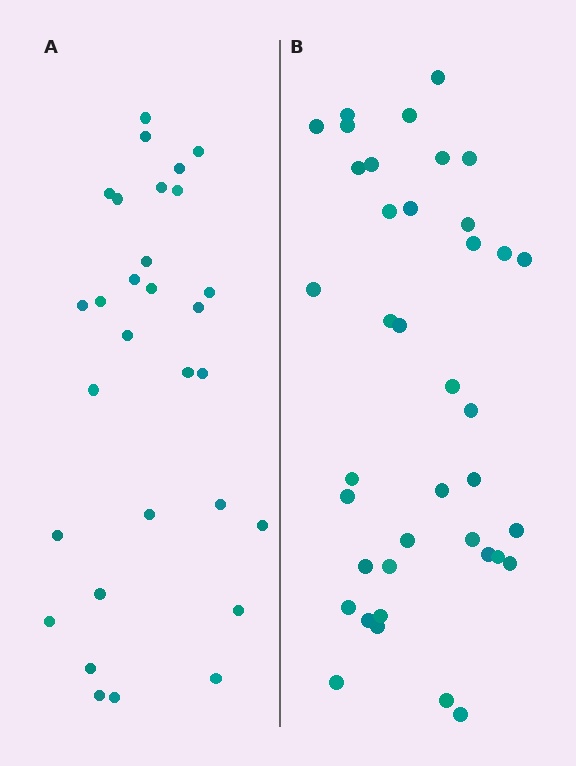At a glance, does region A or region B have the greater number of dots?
Region B (the right region) has more dots.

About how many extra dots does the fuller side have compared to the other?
Region B has roughly 8 or so more dots than region A.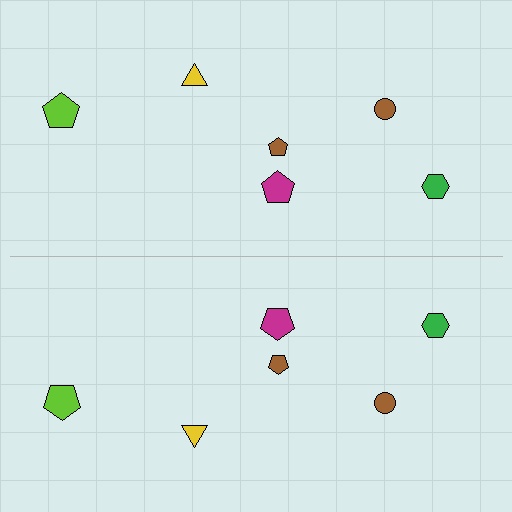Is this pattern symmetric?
Yes, this pattern has bilateral (reflection) symmetry.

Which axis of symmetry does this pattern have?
The pattern has a horizontal axis of symmetry running through the center of the image.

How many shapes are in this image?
There are 12 shapes in this image.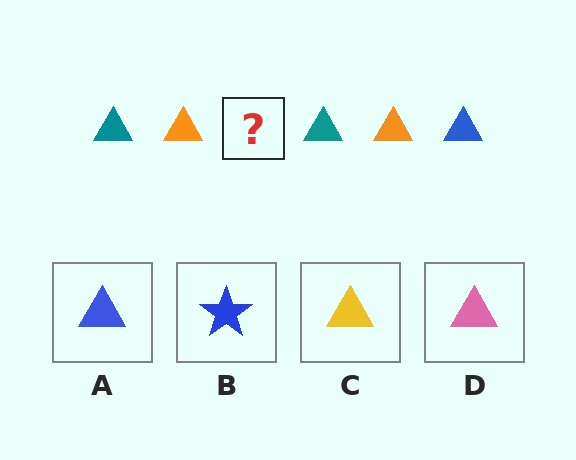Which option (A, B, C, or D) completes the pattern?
A.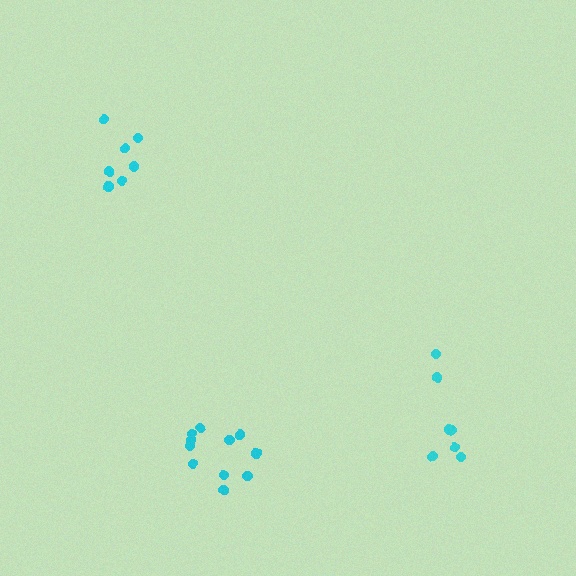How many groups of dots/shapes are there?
There are 3 groups.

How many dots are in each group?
Group 1: 11 dots, Group 2: 7 dots, Group 3: 7 dots (25 total).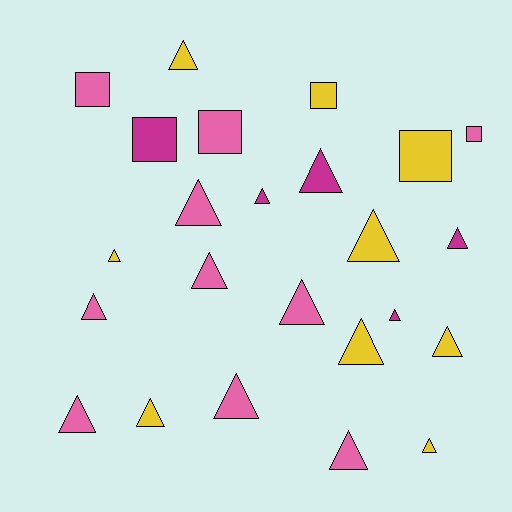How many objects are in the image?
There are 24 objects.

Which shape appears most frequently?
Triangle, with 18 objects.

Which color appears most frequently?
Pink, with 10 objects.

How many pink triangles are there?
There are 7 pink triangles.